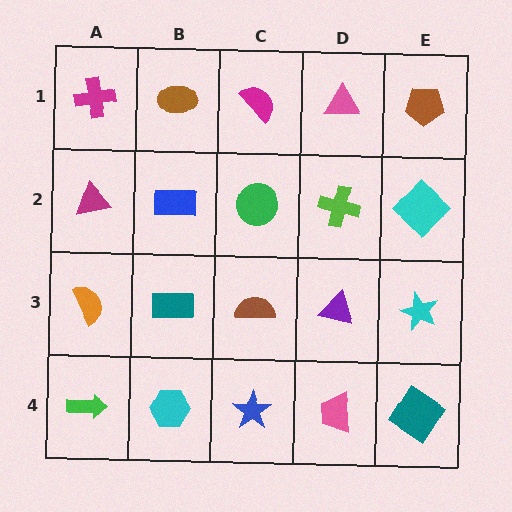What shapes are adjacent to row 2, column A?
A magenta cross (row 1, column A), an orange semicircle (row 3, column A), a blue rectangle (row 2, column B).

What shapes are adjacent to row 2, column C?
A magenta semicircle (row 1, column C), a brown semicircle (row 3, column C), a blue rectangle (row 2, column B), a lime cross (row 2, column D).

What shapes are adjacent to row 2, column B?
A brown ellipse (row 1, column B), a teal rectangle (row 3, column B), a magenta triangle (row 2, column A), a green circle (row 2, column C).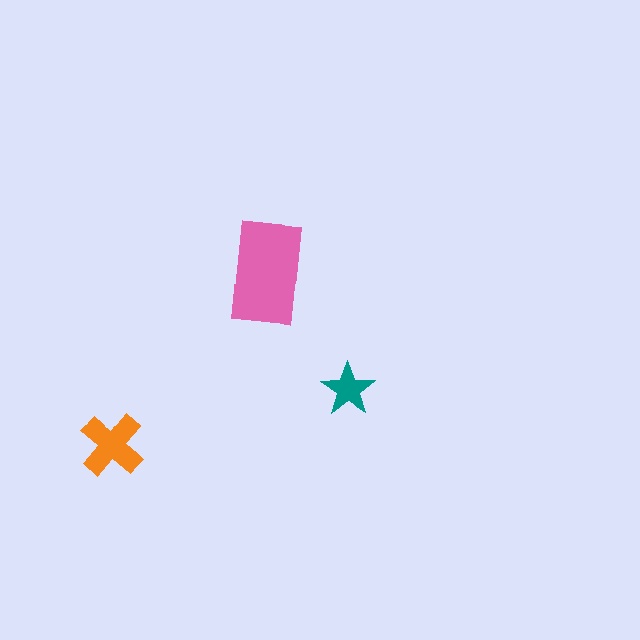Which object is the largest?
The pink rectangle.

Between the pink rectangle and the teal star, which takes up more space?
The pink rectangle.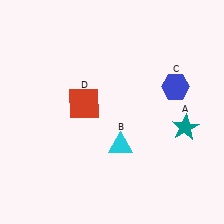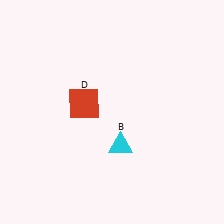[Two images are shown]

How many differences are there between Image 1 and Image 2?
There are 2 differences between the two images.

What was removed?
The teal star (A), the blue hexagon (C) were removed in Image 2.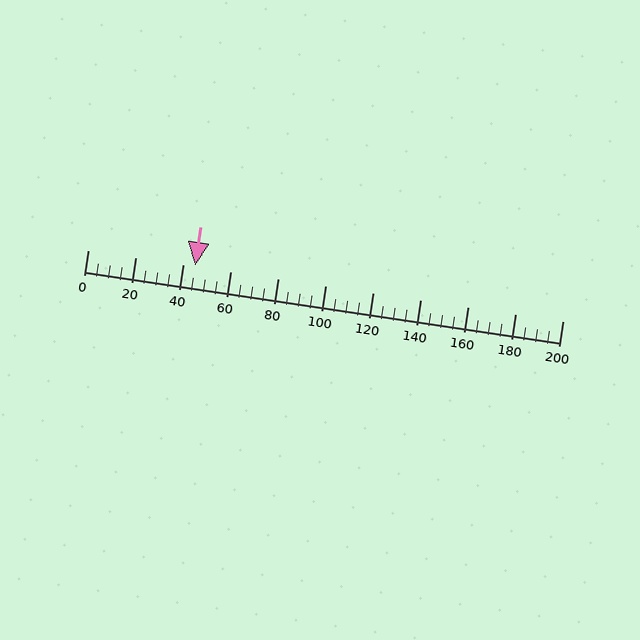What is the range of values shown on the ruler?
The ruler shows values from 0 to 200.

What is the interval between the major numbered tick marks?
The major tick marks are spaced 20 units apart.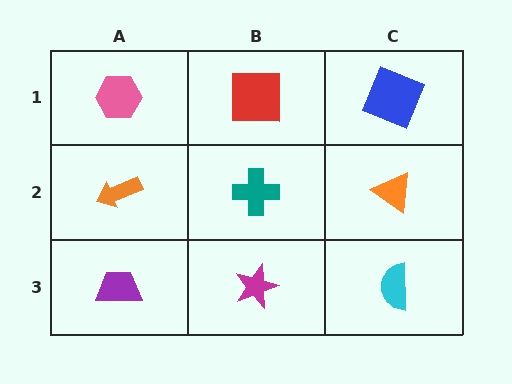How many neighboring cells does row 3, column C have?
2.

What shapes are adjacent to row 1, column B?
A teal cross (row 2, column B), a pink hexagon (row 1, column A), a blue square (row 1, column C).